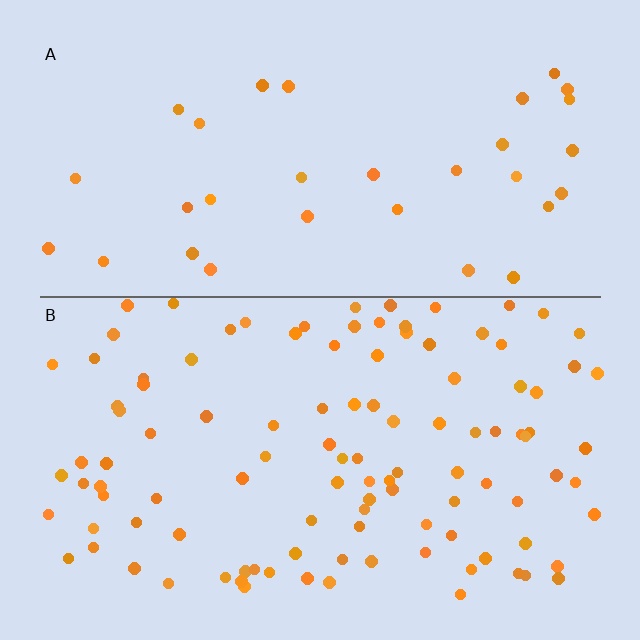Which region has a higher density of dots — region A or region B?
B (the bottom).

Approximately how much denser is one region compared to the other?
Approximately 3.3× — region B over region A.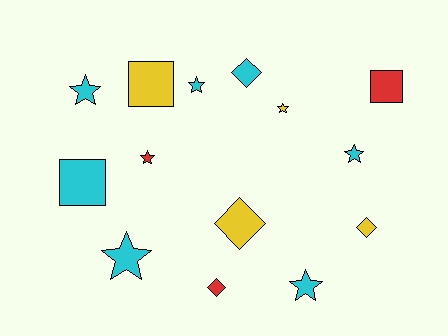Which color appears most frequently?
Cyan, with 7 objects.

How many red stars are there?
There is 1 red star.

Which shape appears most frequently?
Star, with 7 objects.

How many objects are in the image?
There are 14 objects.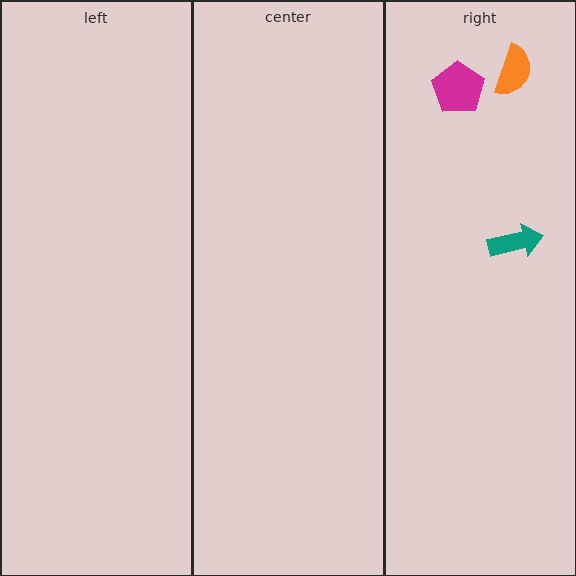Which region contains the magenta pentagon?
The right region.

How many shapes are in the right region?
3.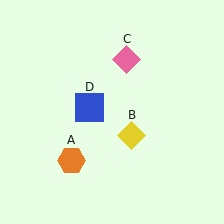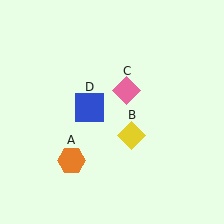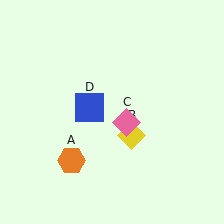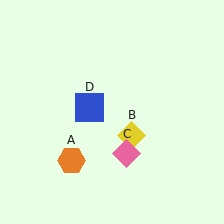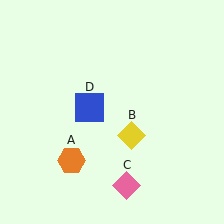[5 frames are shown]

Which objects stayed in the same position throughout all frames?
Orange hexagon (object A) and yellow diamond (object B) and blue square (object D) remained stationary.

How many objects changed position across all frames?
1 object changed position: pink diamond (object C).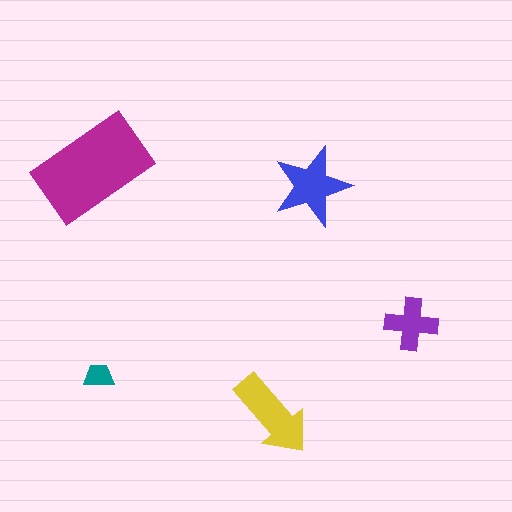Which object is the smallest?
The teal trapezoid.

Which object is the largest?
The magenta rectangle.